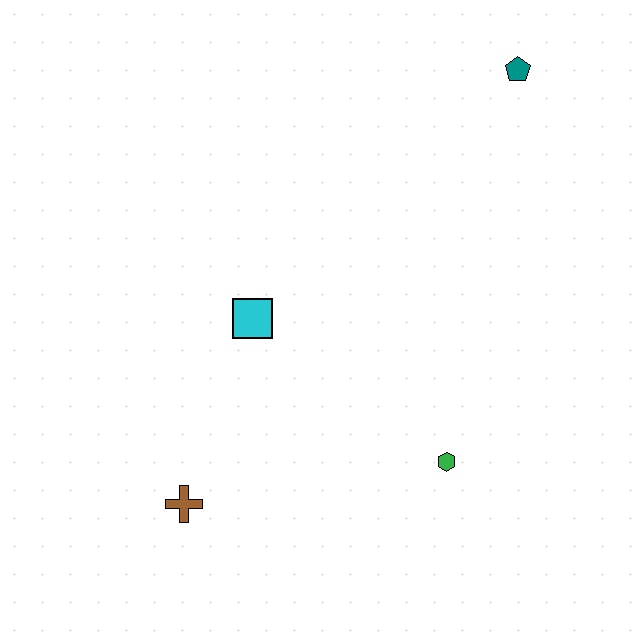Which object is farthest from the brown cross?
The teal pentagon is farthest from the brown cross.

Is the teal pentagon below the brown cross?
No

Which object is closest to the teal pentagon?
The cyan square is closest to the teal pentagon.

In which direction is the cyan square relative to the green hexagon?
The cyan square is to the left of the green hexagon.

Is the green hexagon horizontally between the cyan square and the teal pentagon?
Yes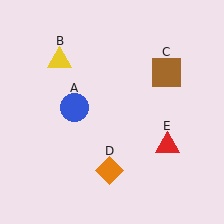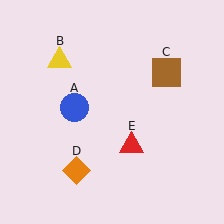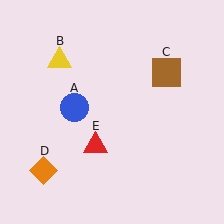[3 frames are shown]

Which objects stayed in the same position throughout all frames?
Blue circle (object A) and yellow triangle (object B) and brown square (object C) remained stationary.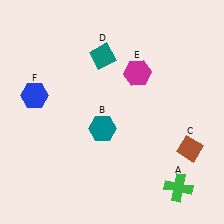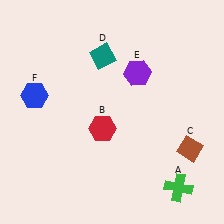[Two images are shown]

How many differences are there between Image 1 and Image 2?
There are 2 differences between the two images.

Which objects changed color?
B changed from teal to red. E changed from magenta to purple.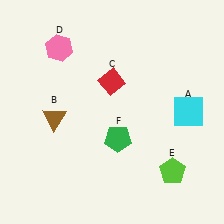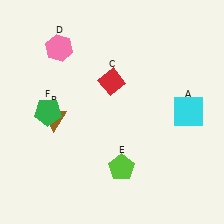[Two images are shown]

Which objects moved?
The objects that moved are: the lime pentagon (E), the green pentagon (F).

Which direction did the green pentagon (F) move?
The green pentagon (F) moved left.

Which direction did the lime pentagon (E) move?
The lime pentagon (E) moved left.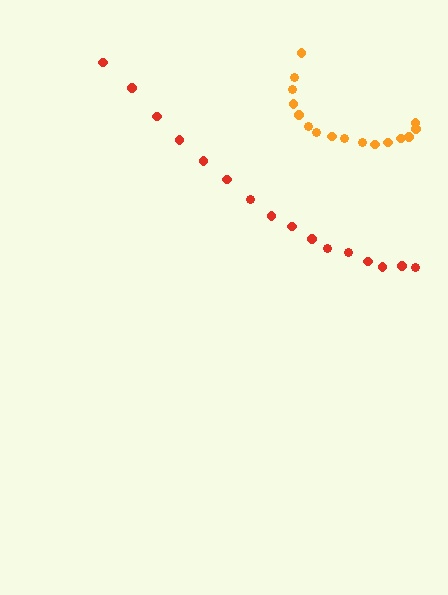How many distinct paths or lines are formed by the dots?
There are 2 distinct paths.